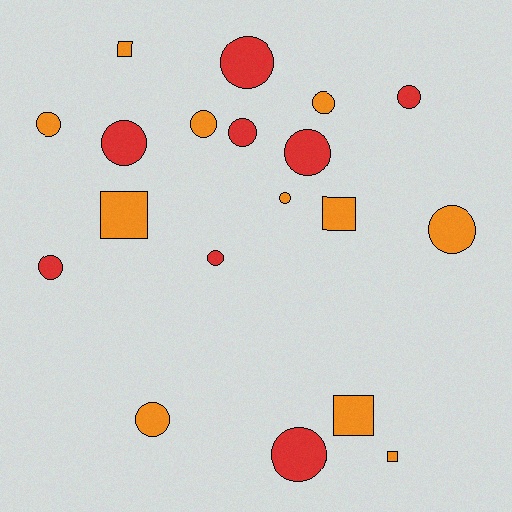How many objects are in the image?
There are 19 objects.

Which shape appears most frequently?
Circle, with 14 objects.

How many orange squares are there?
There are 5 orange squares.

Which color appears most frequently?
Orange, with 11 objects.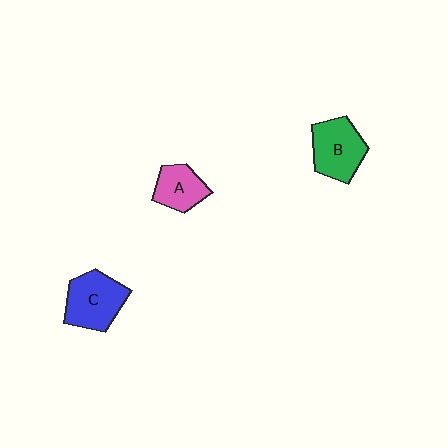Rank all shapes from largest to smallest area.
From largest to smallest: C (blue), B (green), A (pink).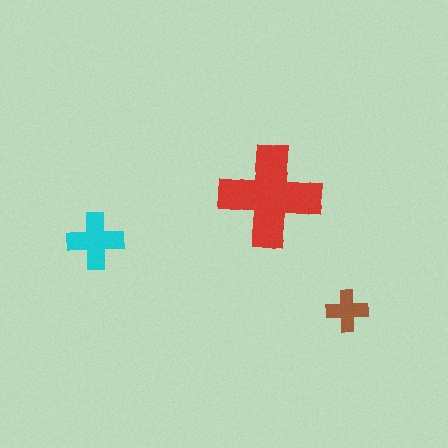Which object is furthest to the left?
The cyan cross is leftmost.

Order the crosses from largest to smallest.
the red one, the cyan one, the brown one.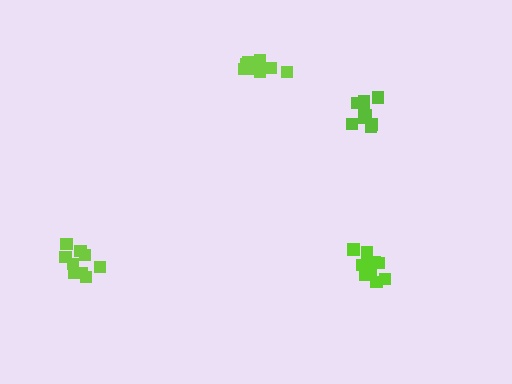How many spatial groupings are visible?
There are 4 spatial groupings.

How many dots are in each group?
Group 1: 9 dots, Group 2: 11 dots, Group 3: 9 dots, Group 4: 9 dots (38 total).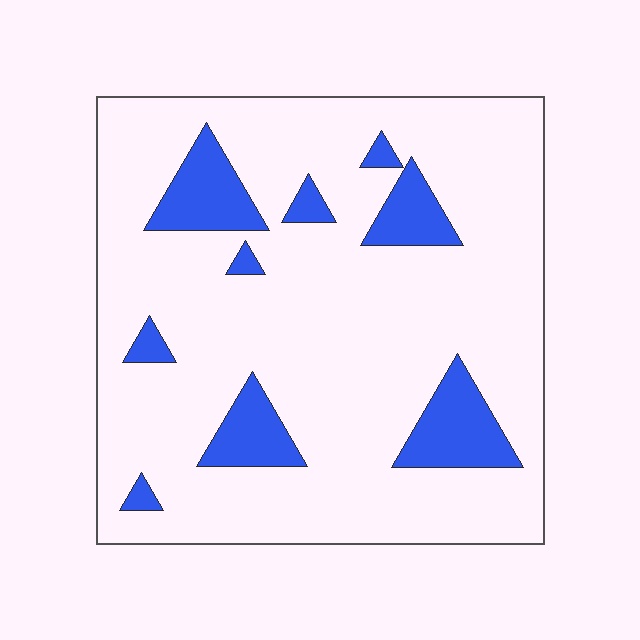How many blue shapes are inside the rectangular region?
9.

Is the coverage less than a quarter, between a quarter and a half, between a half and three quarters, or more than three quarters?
Less than a quarter.